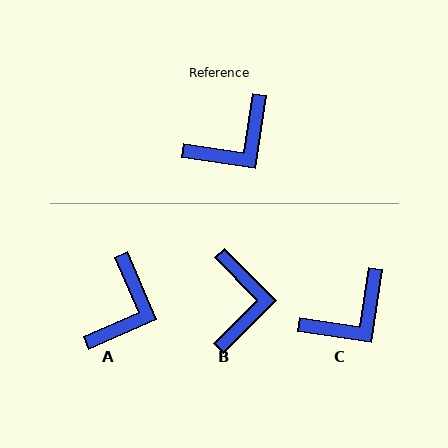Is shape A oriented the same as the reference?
No, it is off by about 32 degrees.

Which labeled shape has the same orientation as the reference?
C.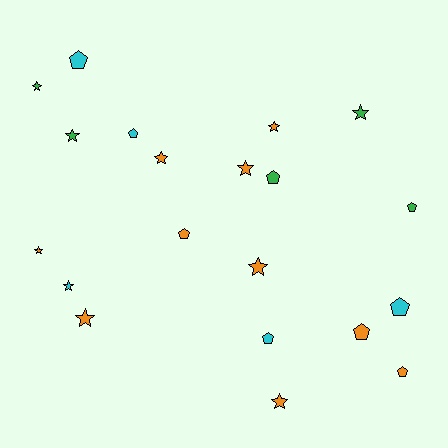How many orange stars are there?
There are 7 orange stars.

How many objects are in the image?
There are 20 objects.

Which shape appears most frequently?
Star, with 11 objects.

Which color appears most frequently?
Orange, with 10 objects.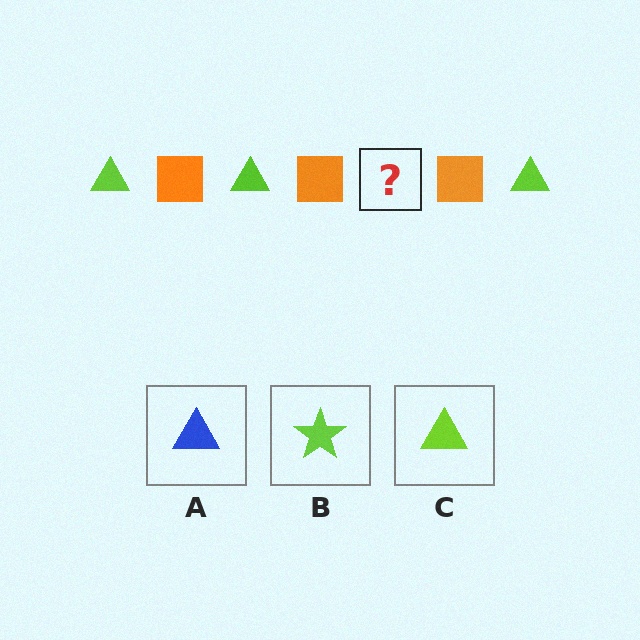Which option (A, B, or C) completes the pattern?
C.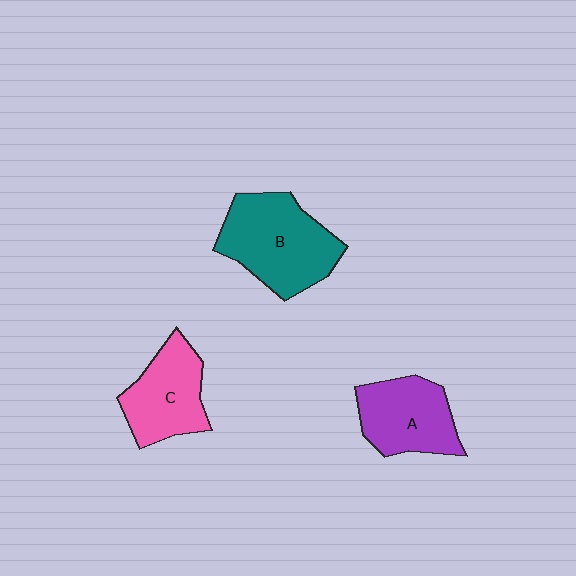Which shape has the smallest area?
Shape C (pink).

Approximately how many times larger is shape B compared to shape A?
Approximately 1.3 times.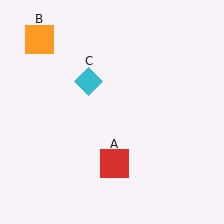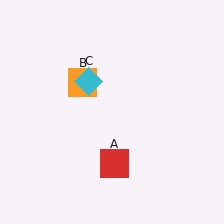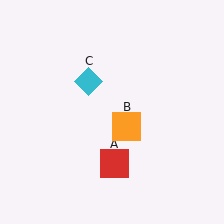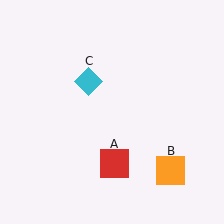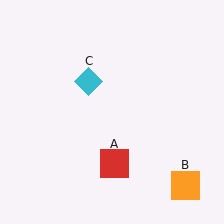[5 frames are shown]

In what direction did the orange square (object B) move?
The orange square (object B) moved down and to the right.